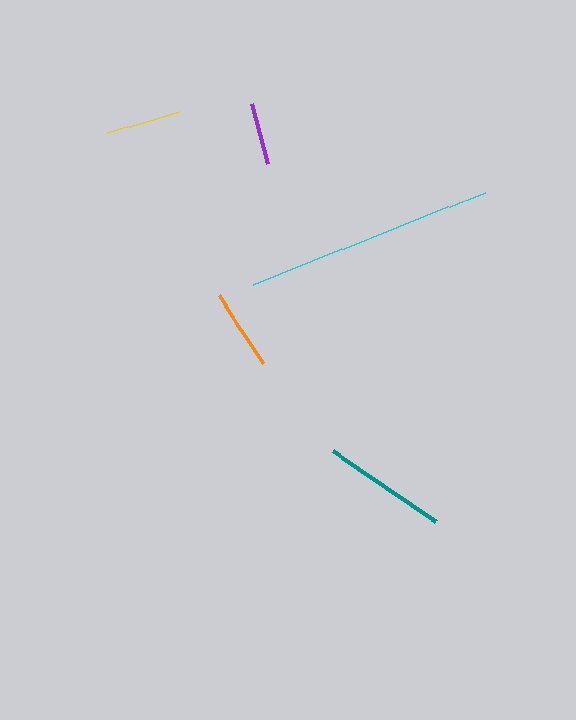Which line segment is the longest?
The cyan line is the longest at approximately 249 pixels.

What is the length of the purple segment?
The purple segment is approximately 63 pixels long.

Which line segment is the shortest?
The purple line is the shortest at approximately 63 pixels.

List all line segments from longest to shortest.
From longest to shortest: cyan, teal, orange, yellow, purple.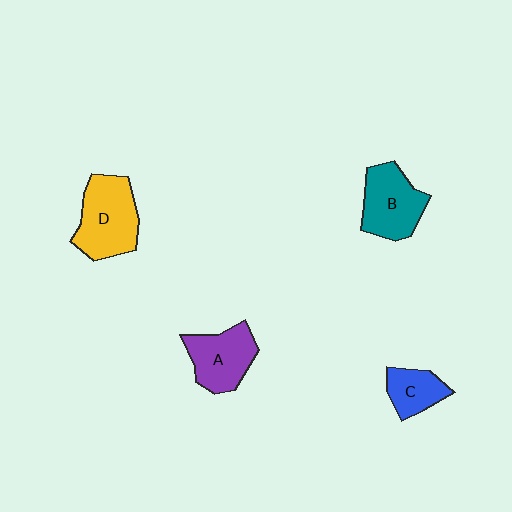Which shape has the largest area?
Shape D (yellow).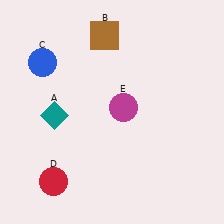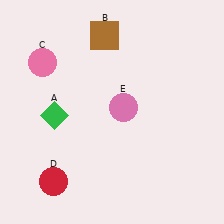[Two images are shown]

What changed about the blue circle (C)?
In Image 1, C is blue. In Image 2, it changed to pink.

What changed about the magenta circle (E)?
In Image 1, E is magenta. In Image 2, it changed to pink.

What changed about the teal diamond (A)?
In Image 1, A is teal. In Image 2, it changed to green.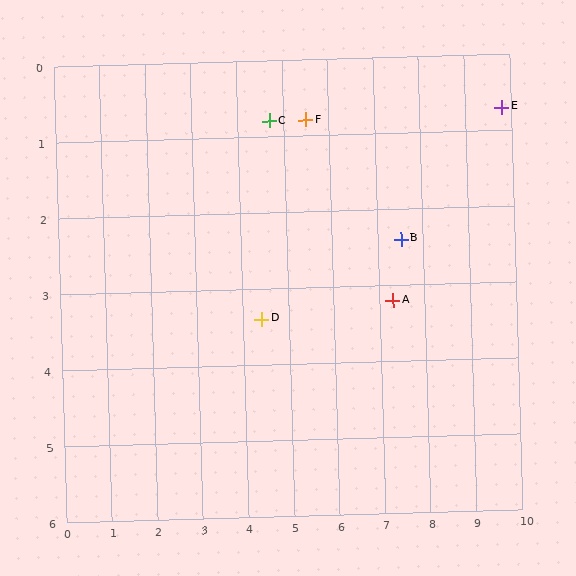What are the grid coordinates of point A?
Point A is at approximately (7.3, 3.2).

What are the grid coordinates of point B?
Point B is at approximately (7.5, 2.4).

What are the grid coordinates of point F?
Point F is at approximately (5.5, 0.8).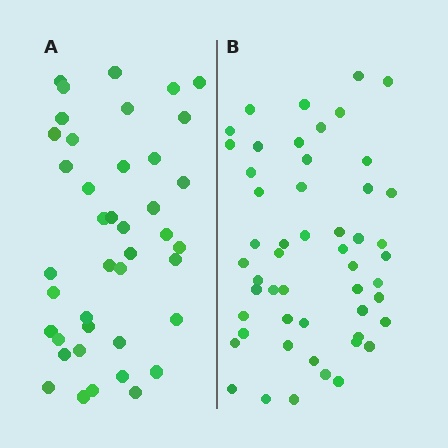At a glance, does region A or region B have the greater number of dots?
Region B (the right region) has more dots.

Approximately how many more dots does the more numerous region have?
Region B has roughly 12 or so more dots than region A.